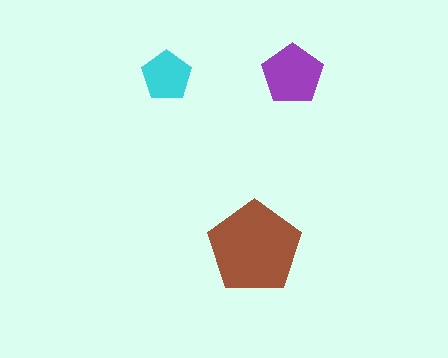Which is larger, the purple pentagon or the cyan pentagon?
The purple one.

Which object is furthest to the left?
The cyan pentagon is leftmost.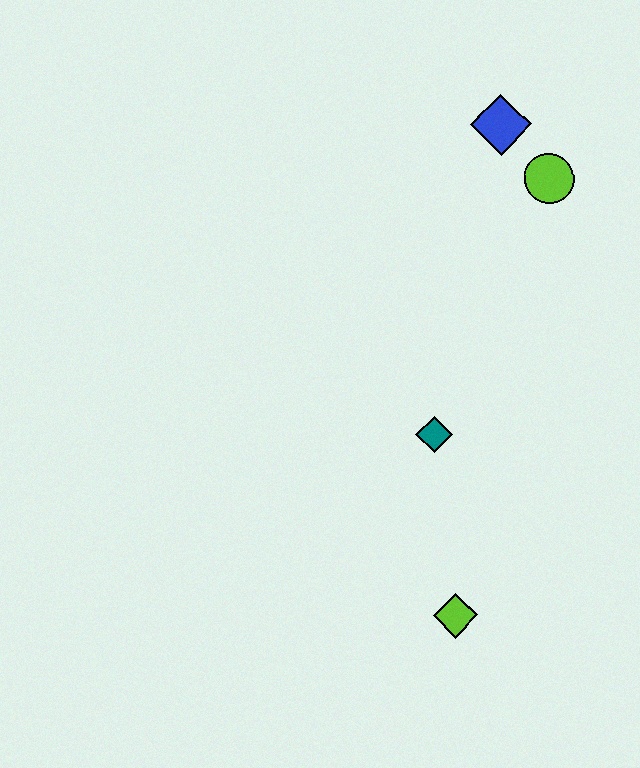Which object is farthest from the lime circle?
The lime diamond is farthest from the lime circle.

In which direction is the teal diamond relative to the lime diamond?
The teal diamond is above the lime diamond.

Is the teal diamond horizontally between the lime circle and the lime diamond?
No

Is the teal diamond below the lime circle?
Yes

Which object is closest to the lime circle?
The blue diamond is closest to the lime circle.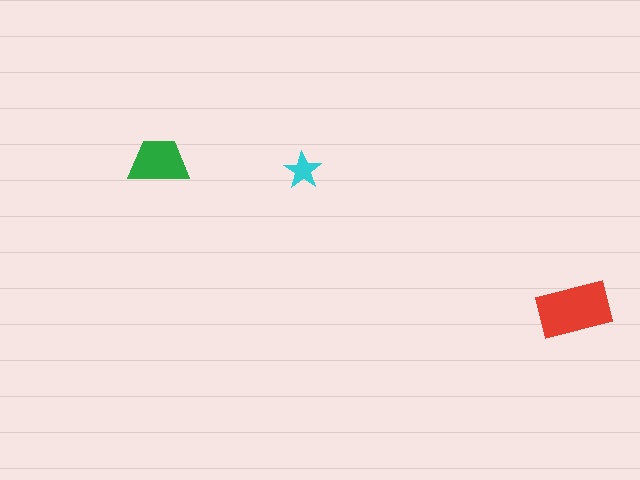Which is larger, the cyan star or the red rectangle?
The red rectangle.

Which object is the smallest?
The cyan star.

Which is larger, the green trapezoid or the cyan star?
The green trapezoid.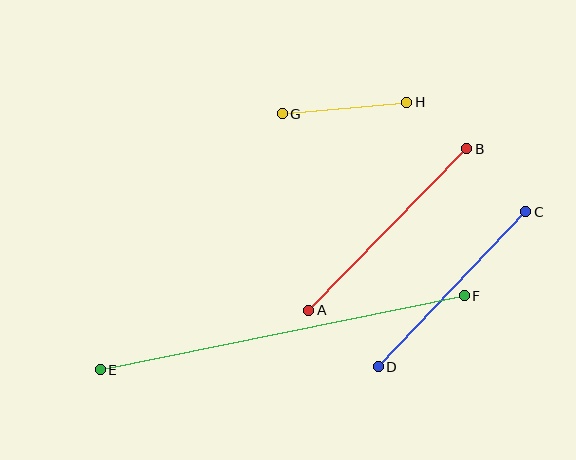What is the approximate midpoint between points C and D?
The midpoint is at approximately (452, 289) pixels.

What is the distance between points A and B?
The distance is approximately 226 pixels.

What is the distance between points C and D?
The distance is approximately 214 pixels.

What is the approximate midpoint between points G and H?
The midpoint is at approximately (345, 108) pixels.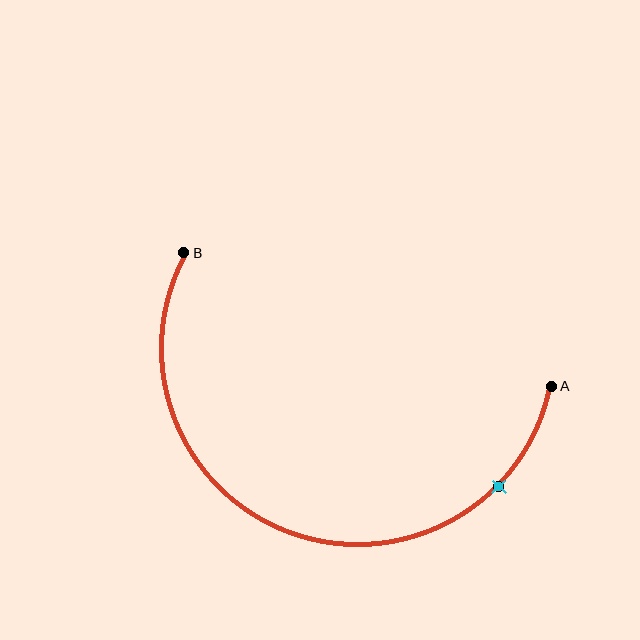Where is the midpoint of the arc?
The arc midpoint is the point on the curve farthest from the straight line joining A and B. It sits below that line.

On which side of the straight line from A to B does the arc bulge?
The arc bulges below the straight line connecting A and B.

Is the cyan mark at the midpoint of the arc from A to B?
No. The cyan mark lies on the arc but is closer to endpoint A. The arc midpoint would be at the point on the curve equidistant along the arc from both A and B.